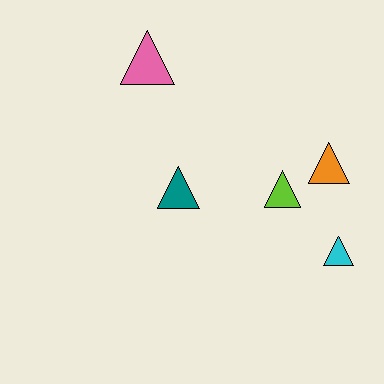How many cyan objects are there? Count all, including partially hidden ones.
There is 1 cyan object.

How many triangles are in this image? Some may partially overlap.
There are 5 triangles.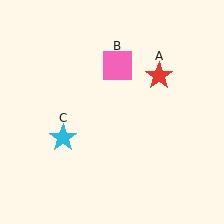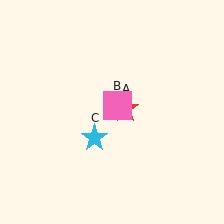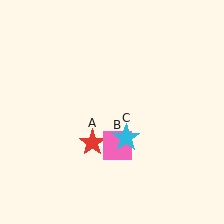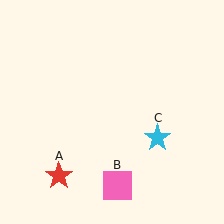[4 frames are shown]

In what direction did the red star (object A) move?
The red star (object A) moved down and to the left.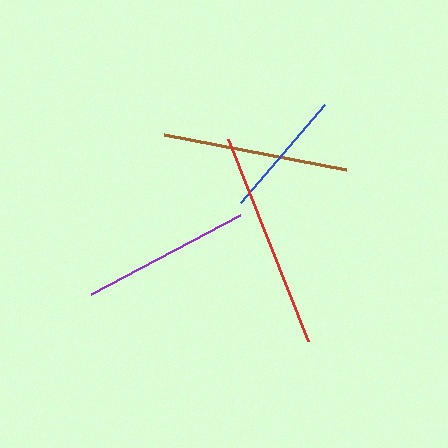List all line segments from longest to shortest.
From longest to shortest: red, brown, purple, blue.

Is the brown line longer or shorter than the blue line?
The brown line is longer than the blue line.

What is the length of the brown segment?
The brown segment is approximately 185 pixels long.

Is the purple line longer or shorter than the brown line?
The brown line is longer than the purple line.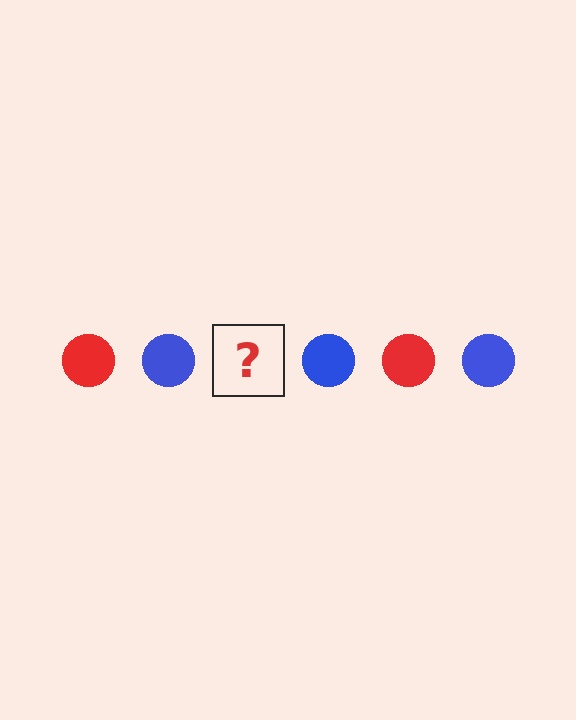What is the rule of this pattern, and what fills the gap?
The rule is that the pattern cycles through red, blue circles. The gap should be filled with a red circle.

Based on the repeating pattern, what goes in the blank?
The blank should be a red circle.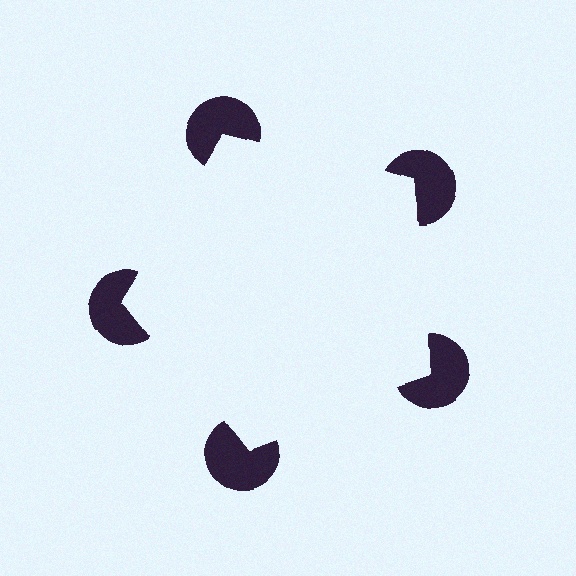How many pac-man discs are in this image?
There are 5 — one at each vertex of the illusory pentagon.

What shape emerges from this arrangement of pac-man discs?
An illusory pentagon — its edges are inferred from the aligned wedge cuts in the pac-man discs, not physically drawn.